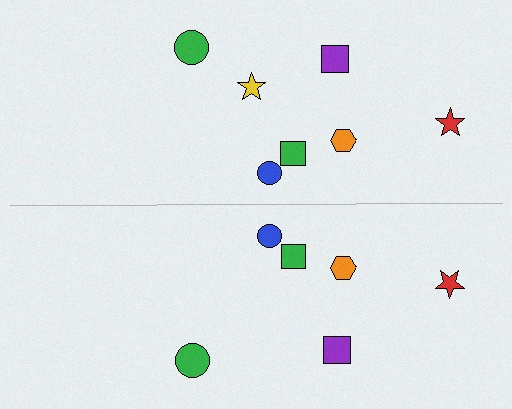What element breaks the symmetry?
A yellow star is missing from the bottom side.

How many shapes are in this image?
There are 13 shapes in this image.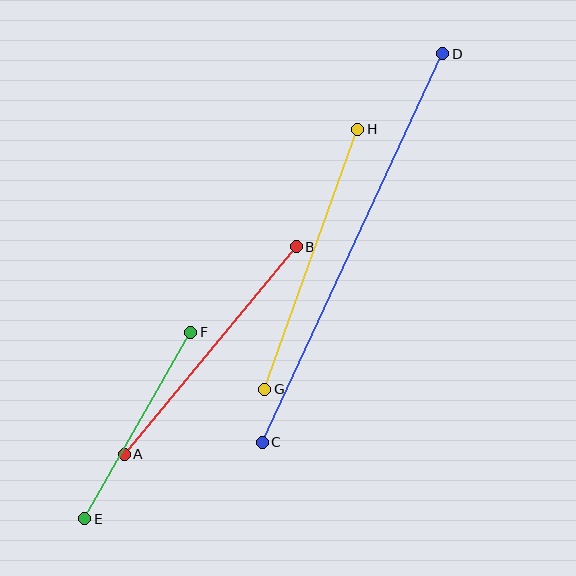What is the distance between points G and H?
The distance is approximately 276 pixels.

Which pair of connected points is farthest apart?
Points C and D are farthest apart.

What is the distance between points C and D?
The distance is approximately 428 pixels.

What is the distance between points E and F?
The distance is approximately 214 pixels.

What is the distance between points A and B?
The distance is approximately 269 pixels.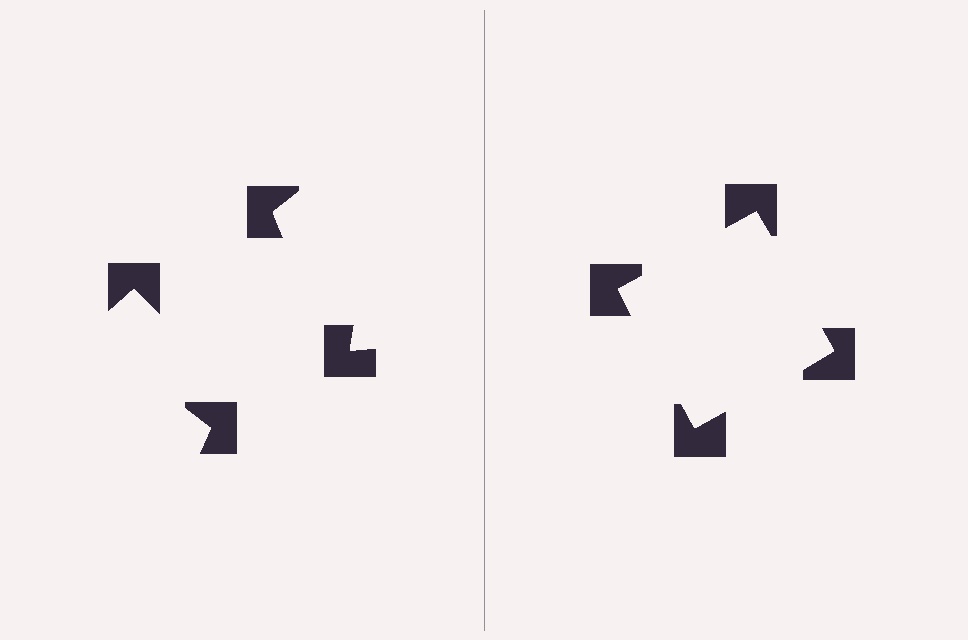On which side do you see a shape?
An illusory square appears on the right side. On the left side the wedge cuts are rotated, so no coherent shape forms.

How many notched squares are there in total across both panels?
8 — 4 on each side.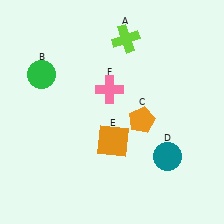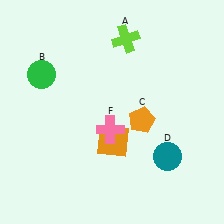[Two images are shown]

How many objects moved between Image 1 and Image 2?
1 object moved between the two images.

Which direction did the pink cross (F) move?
The pink cross (F) moved down.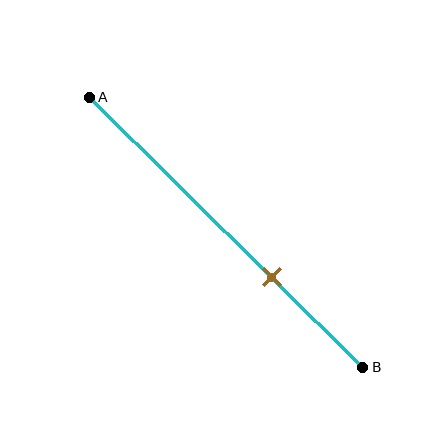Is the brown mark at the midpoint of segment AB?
No, the mark is at about 65% from A, not at the 50% midpoint.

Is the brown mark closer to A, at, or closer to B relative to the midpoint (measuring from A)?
The brown mark is closer to point B than the midpoint of segment AB.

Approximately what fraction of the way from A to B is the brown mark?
The brown mark is approximately 65% of the way from A to B.